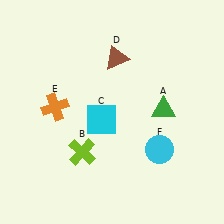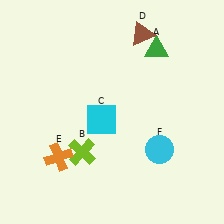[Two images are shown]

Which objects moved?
The objects that moved are: the green triangle (A), the brown triangle (D), the orange cross (E).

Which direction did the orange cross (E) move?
The orange cross (E) moved down.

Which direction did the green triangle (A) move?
The green triangle (A) moved up.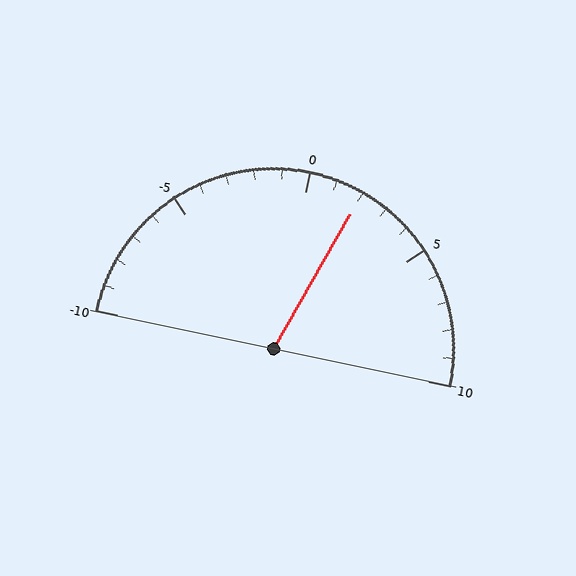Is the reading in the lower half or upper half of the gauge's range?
The reading is in the upper half of the range (-10 to 10).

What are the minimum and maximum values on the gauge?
The gauge ranges from -10 to 10.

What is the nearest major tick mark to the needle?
The nearest major tick mark is 0.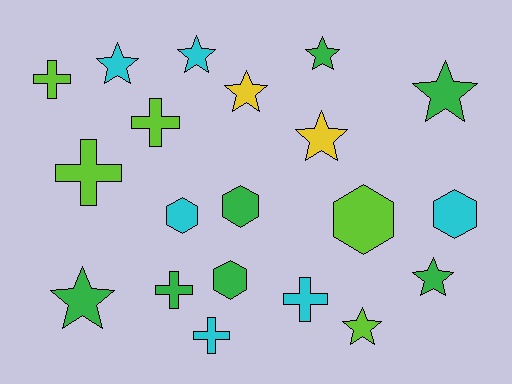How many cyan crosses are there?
There are 2 cyan crosses.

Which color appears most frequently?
Green, with 7 objects.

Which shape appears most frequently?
Star, with 9 objects.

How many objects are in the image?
There are 20 objects.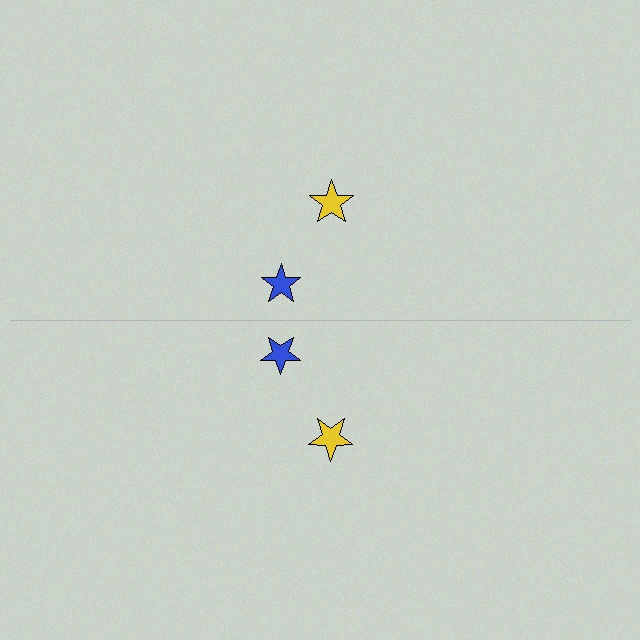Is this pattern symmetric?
Yes, this pattern has bilateral (reflection) symmetry.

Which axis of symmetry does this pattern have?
The pattern has a horizontal axis of symmetry running through the center of the image.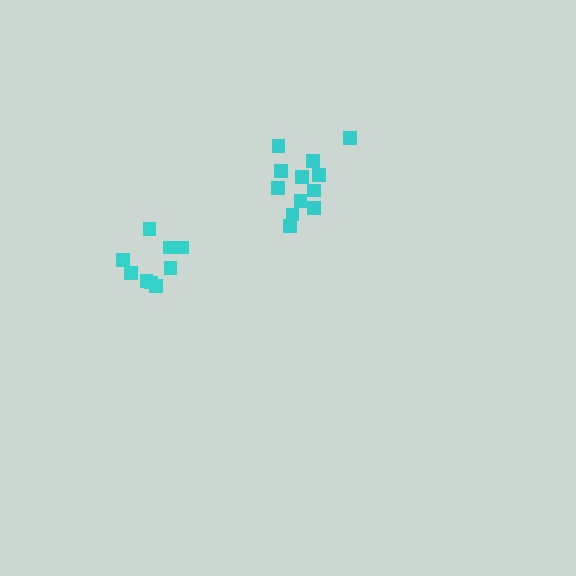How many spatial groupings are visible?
There are 2 spatial groupings.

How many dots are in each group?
Group 1: 12 dots, Group 2: 9 dots (21 total).